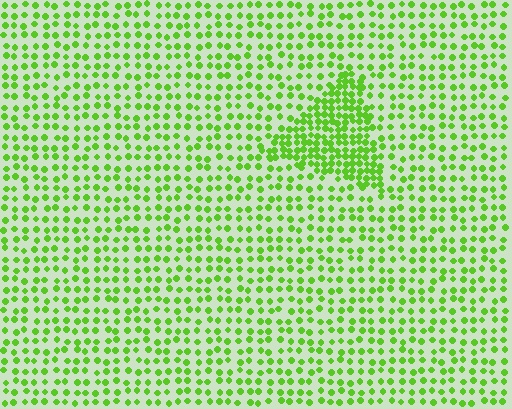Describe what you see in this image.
The image contains small lime elements arranged at two different densities. A triangle-shaped region is visible where the elements are more densely packed than the surrounding area.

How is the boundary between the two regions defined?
The boundary is defined by a change in element density (approximately 2.1x ratio). All elements are the same color, size, and shape.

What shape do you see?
I see a triangle.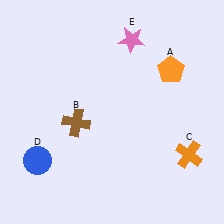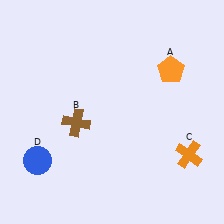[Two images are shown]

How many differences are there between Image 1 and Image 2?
There is 1 difference between the two images.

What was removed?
The pink star (E) was removed in Image 2.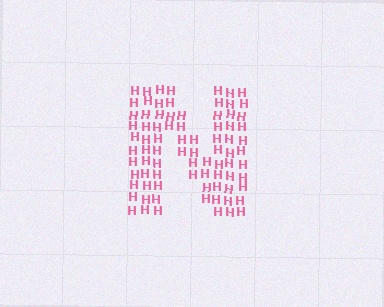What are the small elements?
The small elements are letter H's.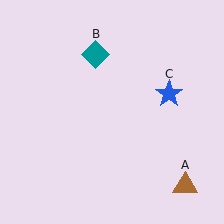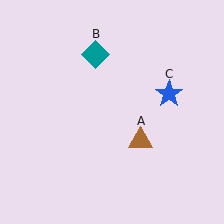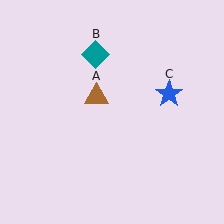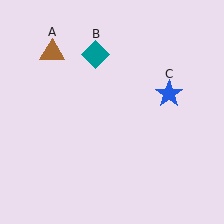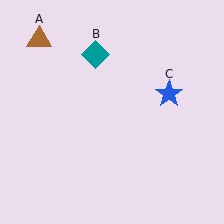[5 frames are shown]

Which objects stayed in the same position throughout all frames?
Teal diamond (object B) and blue star (object C) remained stationary.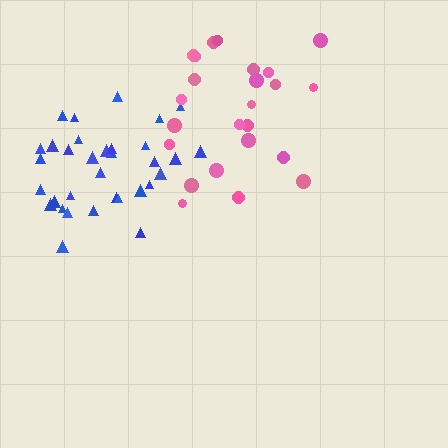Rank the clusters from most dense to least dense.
blue, pink.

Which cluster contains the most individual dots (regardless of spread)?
Blue (33).